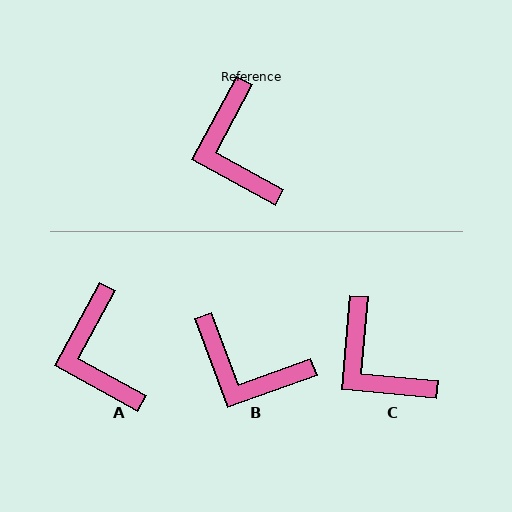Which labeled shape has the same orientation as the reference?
A.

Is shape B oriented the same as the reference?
No, it is off by about 48 degrees.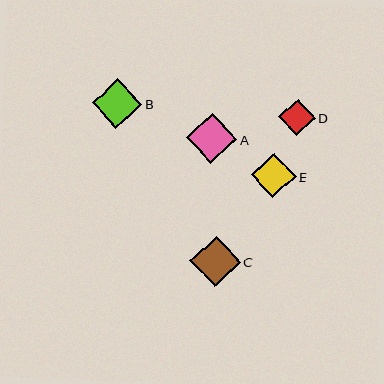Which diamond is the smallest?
Diamond D is the smallest with a size of approximately 36 pixels.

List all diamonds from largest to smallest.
From largest to smallest: A, C, B, E, D.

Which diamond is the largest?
Diamond A is the largest with a size of approximately 50 pixels.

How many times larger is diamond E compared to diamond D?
Diamond E is approximately 1.2 times the size of diamond D.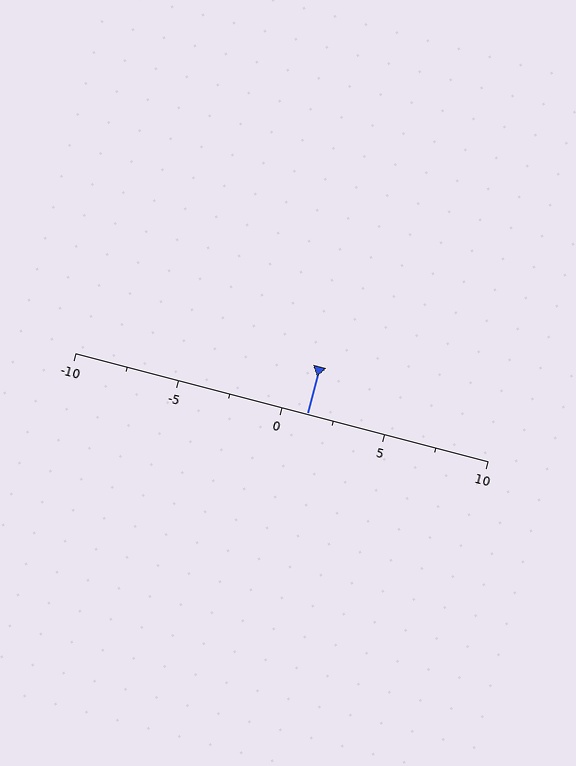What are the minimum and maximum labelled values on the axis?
The axis runs from -10 to 10.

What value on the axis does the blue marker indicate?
The marker indicates approximately 1.2.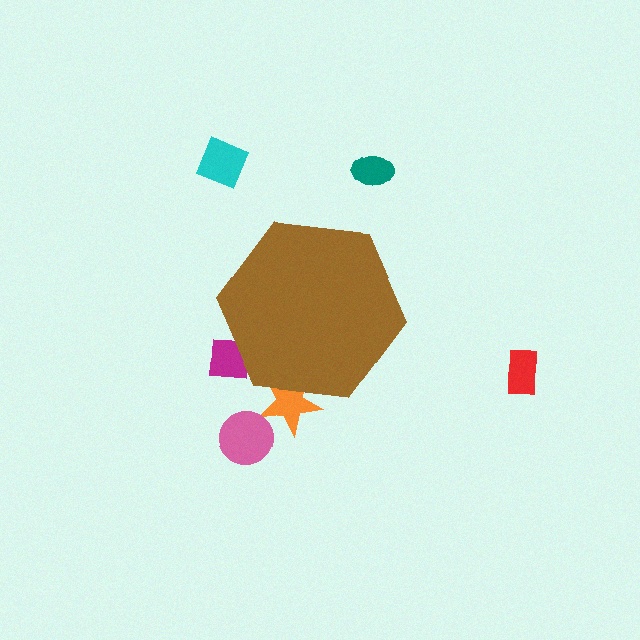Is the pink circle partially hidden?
No, the pink circle is fully visible.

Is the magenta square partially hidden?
Yes, the magenta square is partially hidden behind the brown hexagon.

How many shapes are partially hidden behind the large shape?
2 shapes are partially hidden.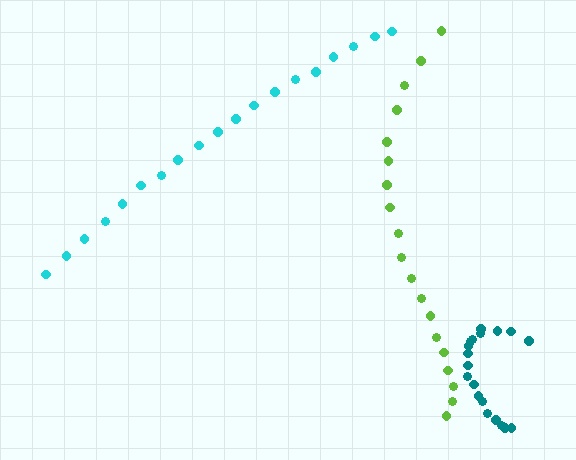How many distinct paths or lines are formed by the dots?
There are 3 distinct paths.